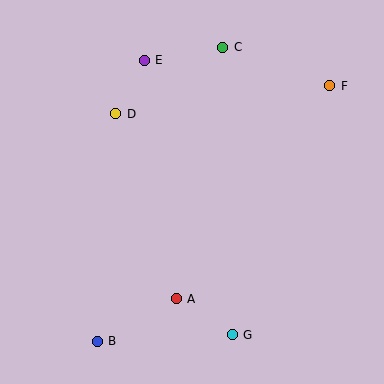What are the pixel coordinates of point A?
Point A is at (176, 299).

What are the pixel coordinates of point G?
Point G is at (232, 335).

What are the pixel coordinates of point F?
Point F is at (330, 86).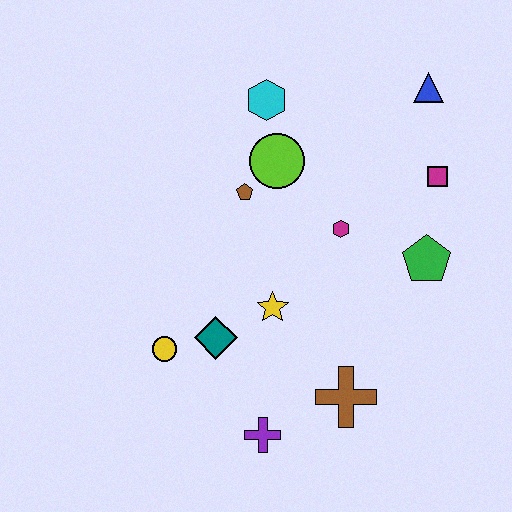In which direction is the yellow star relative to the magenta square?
The yellow star is to the left of the magenta square.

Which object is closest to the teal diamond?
The yellow circle is closest to the teal diamond.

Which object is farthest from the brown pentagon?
The purple cross is farthest from the brown pentagon.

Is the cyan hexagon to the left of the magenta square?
Yes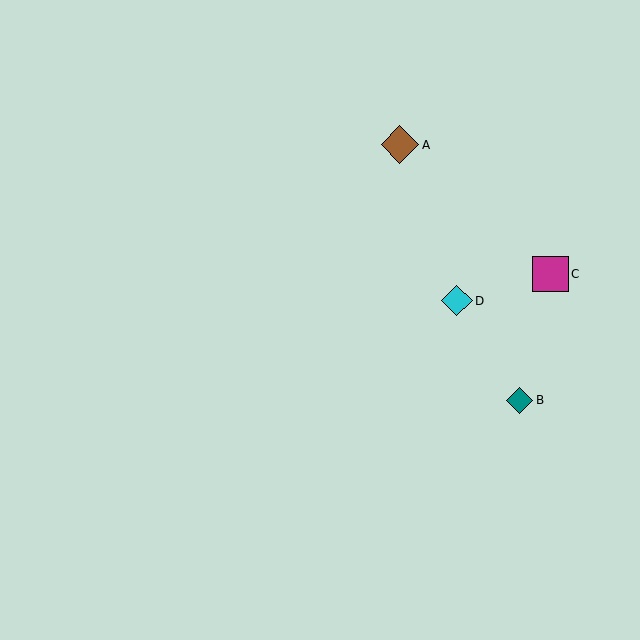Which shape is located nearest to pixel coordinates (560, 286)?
The magenta square (labeled C) at (550, 274) is nearest to that location.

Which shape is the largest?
The brown diamond (labeled A) is the largest.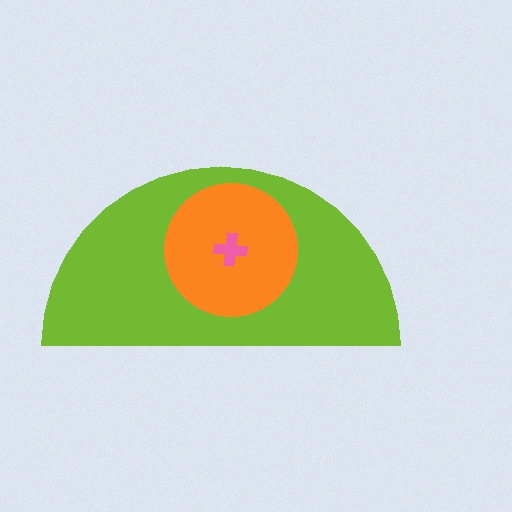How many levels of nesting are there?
3.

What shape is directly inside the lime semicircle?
The orange circle.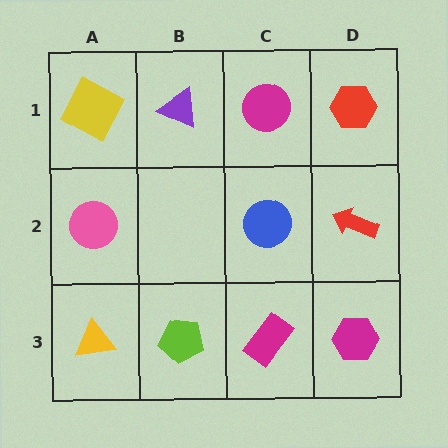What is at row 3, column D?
A magenta hexagon.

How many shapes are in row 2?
3 shapes.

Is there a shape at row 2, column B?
No, that cell is empty.